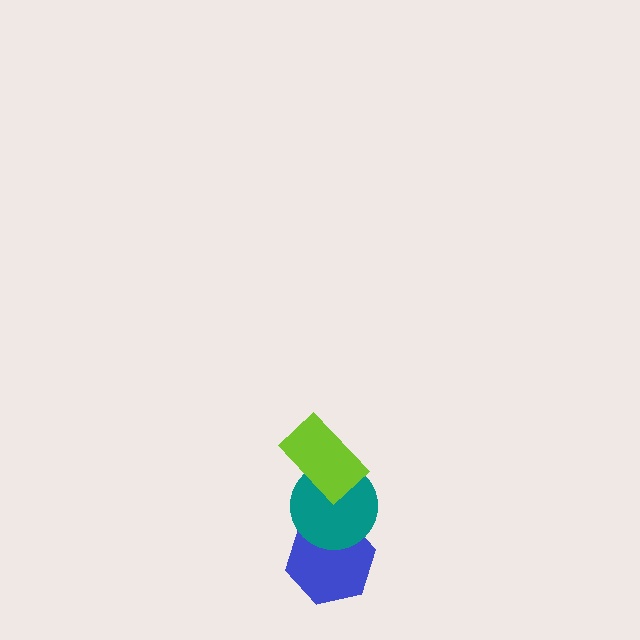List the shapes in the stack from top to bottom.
From top to bottom: the lime rectangle, the teal circle, the blue hexagon.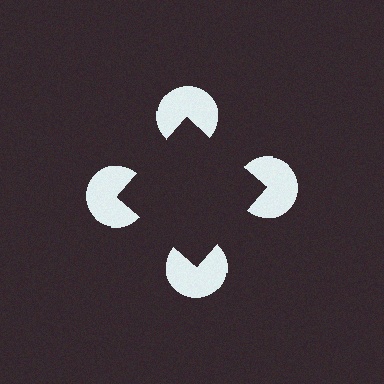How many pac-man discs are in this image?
There are 4 — one at each vertex of the illusory square.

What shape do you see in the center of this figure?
An illusory square — its edges are inferred from the aligned wedge cuts in the pac-man discs, not physically drawn.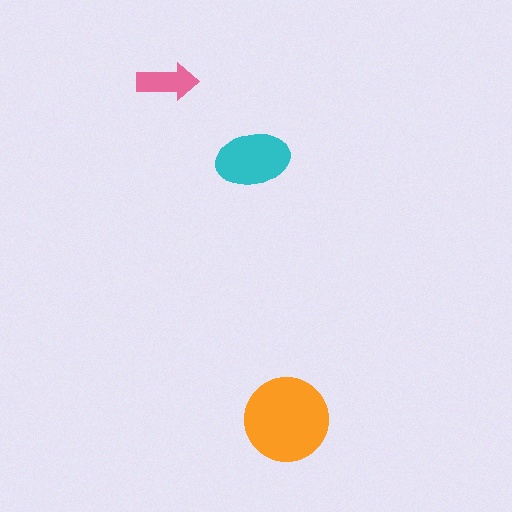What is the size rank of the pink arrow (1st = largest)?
3rd.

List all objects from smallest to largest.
The pink arrow, the cyan ellipse, the orange circle.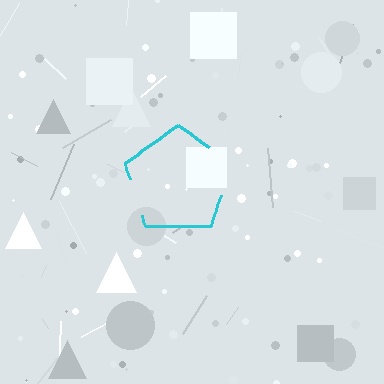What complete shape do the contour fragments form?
The contour fragments form a pentagon.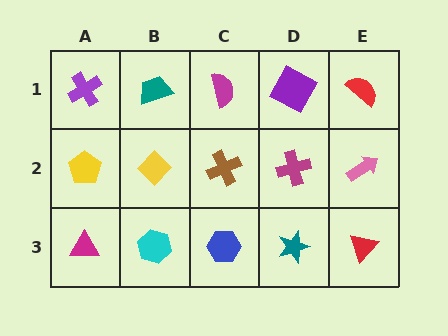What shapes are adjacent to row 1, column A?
A yellow pentagon (row 2, column A), a teal trapezoid (row 1, column B).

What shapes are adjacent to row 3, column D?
A magenta cross (row 2, column D), a blue hexagon (row 3, column C), a red triangle (row 3, column E).